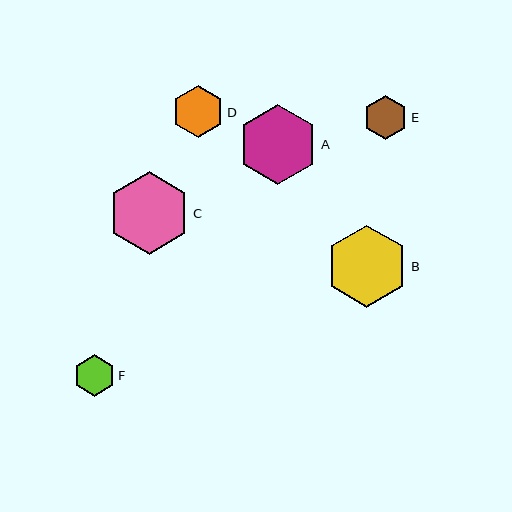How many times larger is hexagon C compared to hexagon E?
Hexagon C is approximately 1.9 times the size of hexagon E.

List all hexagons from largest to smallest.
From largest to smallest: C, B, A, D, E, F.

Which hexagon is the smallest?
Hexagon F is the smallest with a size of approximately 42 pixels.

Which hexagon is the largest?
Hexagon C is the largest with a size of approximately 82 pixels.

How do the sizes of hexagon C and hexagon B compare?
Hexagon C and hexagon B are approximately the same size.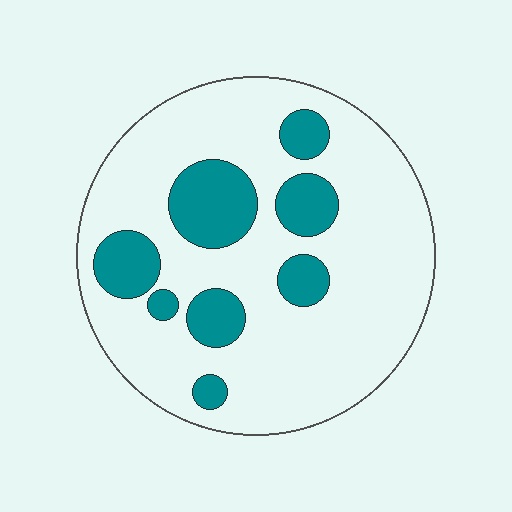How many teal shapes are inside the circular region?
8.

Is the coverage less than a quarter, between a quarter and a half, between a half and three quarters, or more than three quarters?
Less than a quarter.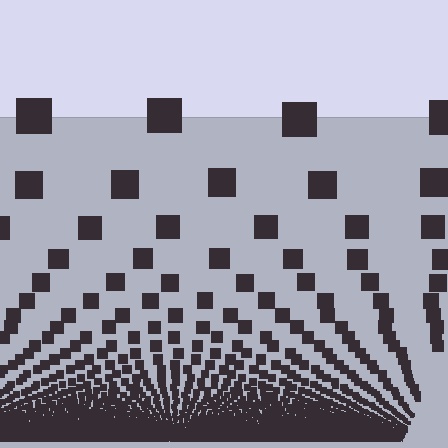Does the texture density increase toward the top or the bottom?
Density increases toward the bottom.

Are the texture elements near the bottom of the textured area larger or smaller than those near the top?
Smaller. The gradient is inverted — elements near the bottom are smaller and denser.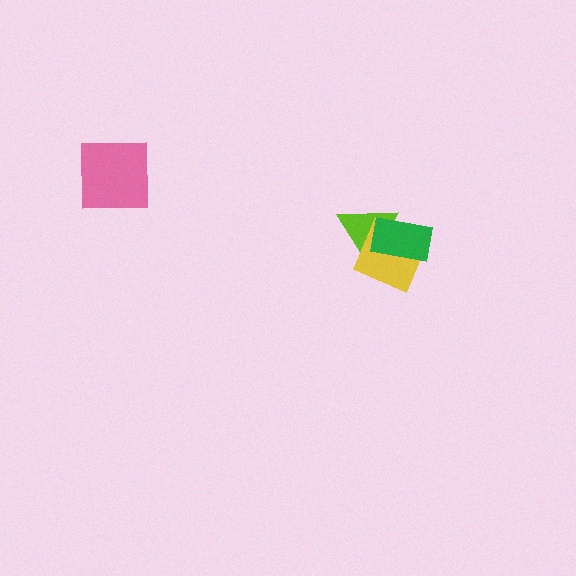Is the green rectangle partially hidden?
No, no other shape covers it.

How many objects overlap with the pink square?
0 objects overlap with the pink square.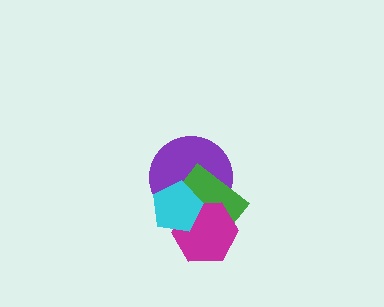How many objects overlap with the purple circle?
3 objects overlap with the purple circle.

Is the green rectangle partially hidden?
Yes, it is partially covered by another shape.